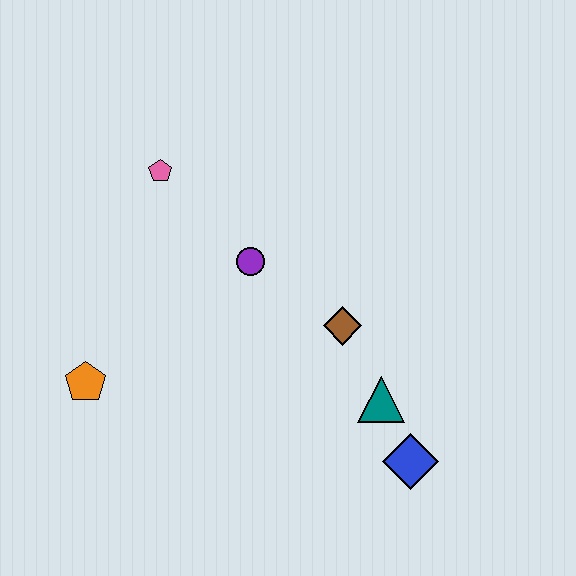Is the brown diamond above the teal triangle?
Yes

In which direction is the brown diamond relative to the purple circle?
The brown diamond is to the right of the purple circle.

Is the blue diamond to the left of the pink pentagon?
No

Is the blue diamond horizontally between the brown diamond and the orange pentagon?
No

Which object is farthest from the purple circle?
The blue diamond is farthest from the purple circle.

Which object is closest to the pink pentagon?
The purple circle is closest to the pink pentagon.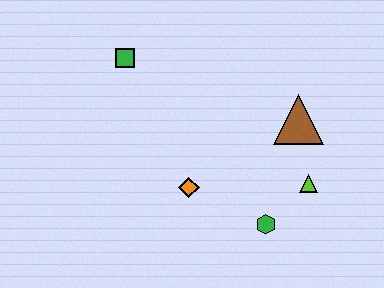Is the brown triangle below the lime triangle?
No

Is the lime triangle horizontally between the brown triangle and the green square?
No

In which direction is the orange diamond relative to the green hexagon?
The orange diamond is to the left of the green hexagon.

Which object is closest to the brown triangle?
The lime triangle is closest to the brown triangle.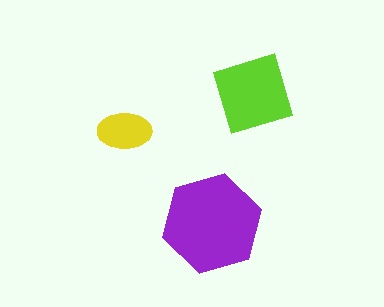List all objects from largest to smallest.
The purple hexagon, the lime diamond, the yellow ellipse.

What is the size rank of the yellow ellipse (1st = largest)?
3rd.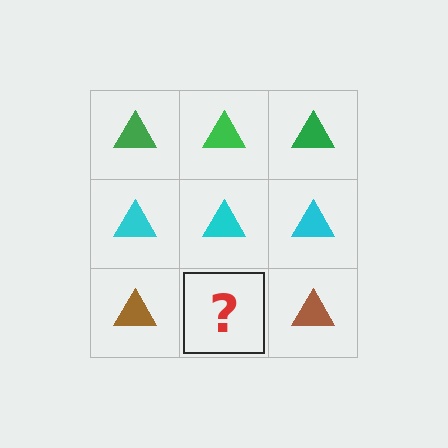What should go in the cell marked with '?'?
The missing cell should contain a brown triangle.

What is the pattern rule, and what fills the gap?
The rule is that each row has a consistent color. The gap should be filled with a brown triangle.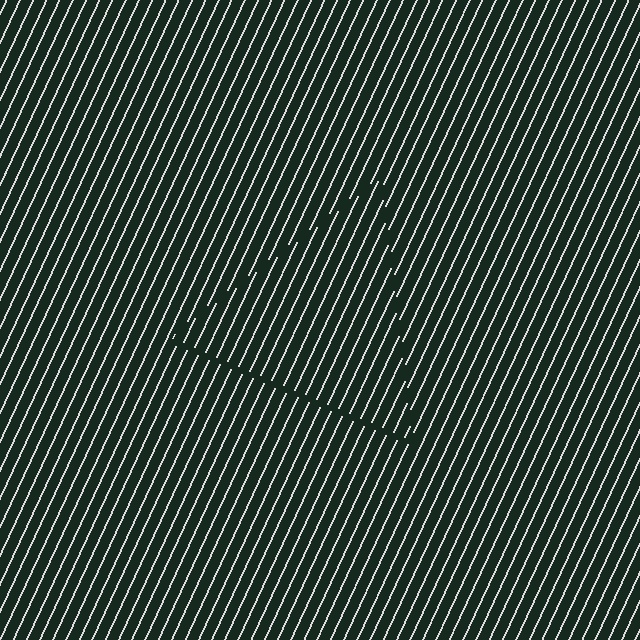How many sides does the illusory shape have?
3 sides — the line-ends trace a triangle.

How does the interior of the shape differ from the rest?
The interior of the shape contains the same grating, shifted by half a period — the contour is defined by the phase discontinuity where line-ends from the inner and outer gratings abut.